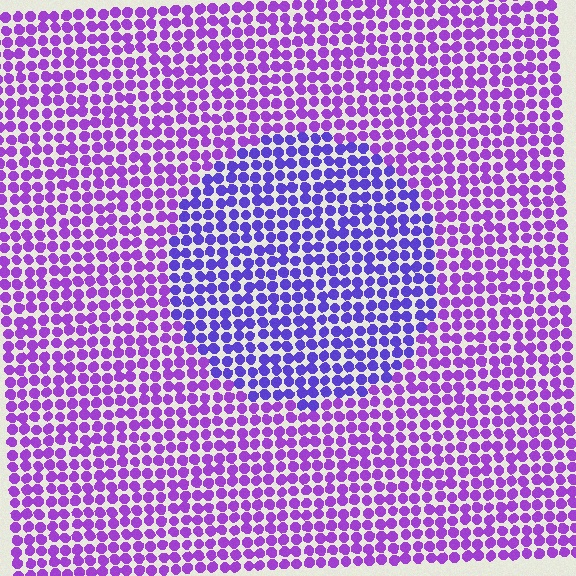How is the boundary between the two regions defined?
The boundary is defined purely by a slight shift in hue (about 29 degrees). Spacing, size, and orientation are identical on both sides.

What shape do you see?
I see a circle.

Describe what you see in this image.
The image is filled with small purple elements in a uniform arrangement. A circle-shaped region is visible where the elements are tinted to a slightly different hue, forming a subtle color boundary.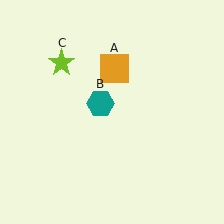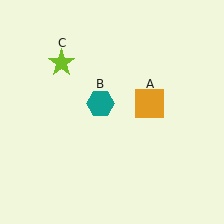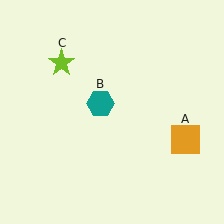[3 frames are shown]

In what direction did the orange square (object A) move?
The orange square (object A) moved down and to the right.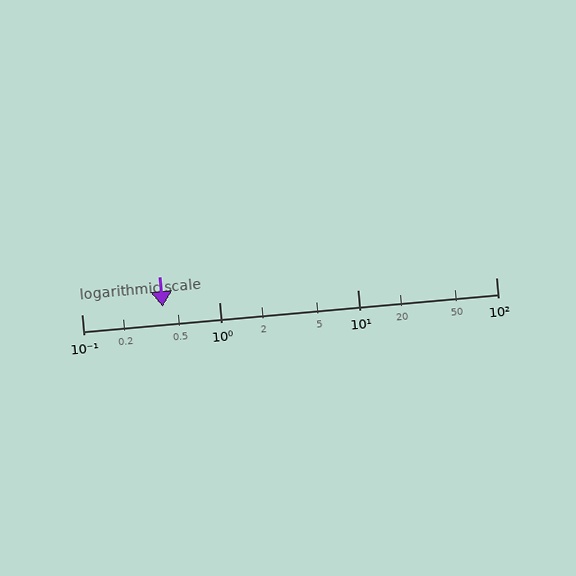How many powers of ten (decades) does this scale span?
The scale spans 3 decades, from 0.1 to 100.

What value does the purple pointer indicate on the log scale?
The pointer indicates approximately 0.39.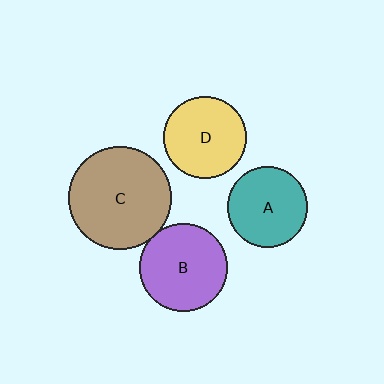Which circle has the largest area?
Circle C (brown).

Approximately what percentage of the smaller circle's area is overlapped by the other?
Approximately 5%.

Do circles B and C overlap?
Yes.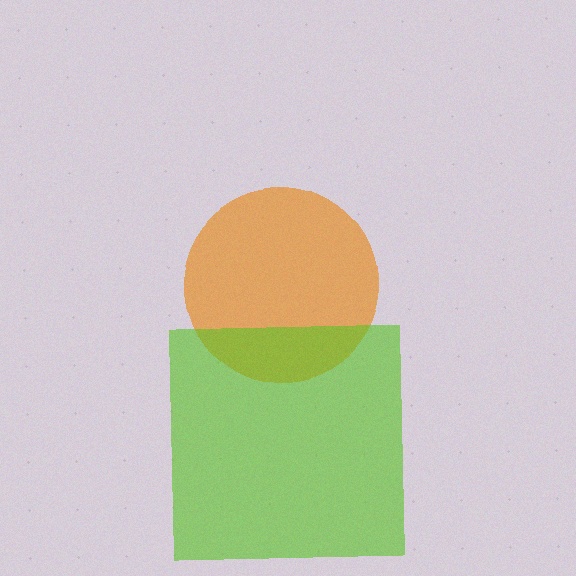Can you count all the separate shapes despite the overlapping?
Yes, there are 2 separate shapes.